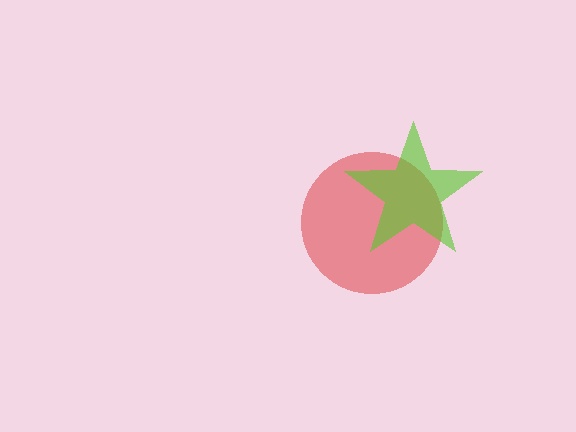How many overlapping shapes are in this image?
There are 2 overlapping shapes in the image.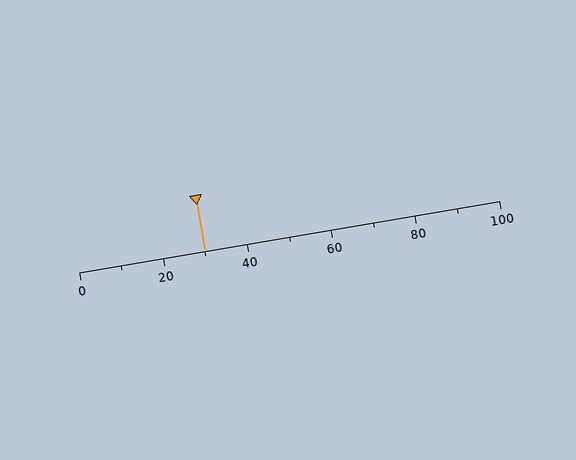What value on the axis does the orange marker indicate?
The marker indicates approximately 30.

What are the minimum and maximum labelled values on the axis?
The axis runs from 0 to 100.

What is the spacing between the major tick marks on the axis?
The major ticks are spaced 20 apart.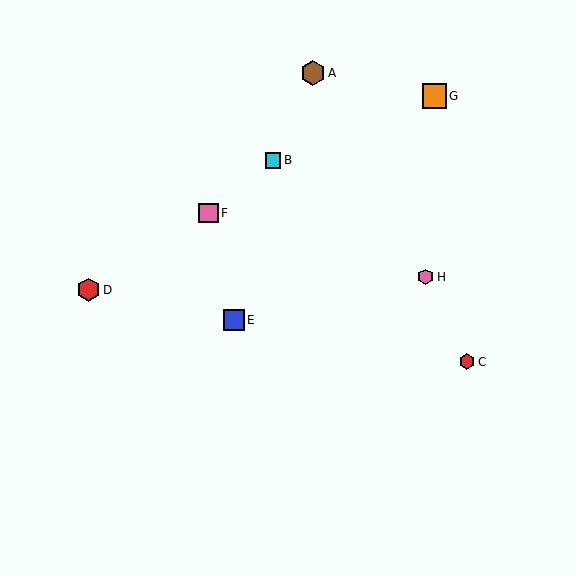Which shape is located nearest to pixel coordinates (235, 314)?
The blue square (labeled E) at (234, 320) is nearest to that location.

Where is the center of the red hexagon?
The center of the red hexagon is at (88, 290).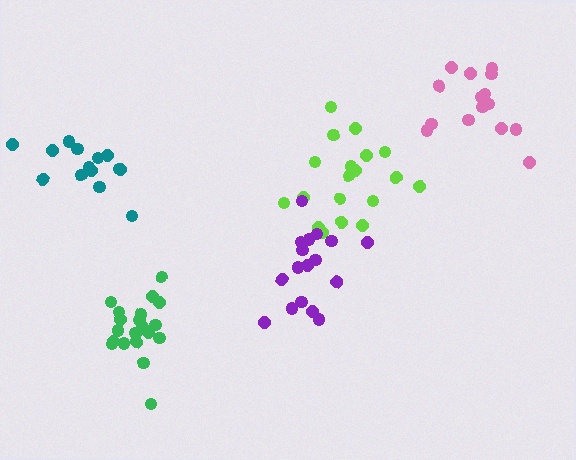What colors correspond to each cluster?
The clusters are colored: lime, purple, green, pink, teal.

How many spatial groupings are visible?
There are 5 spatial groupings.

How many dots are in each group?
Group 1: 19 dots, Group 2: 17 dots, Group 3: 20 dots, Group 4: 15 dots, Group 5: 14 dots (85 total).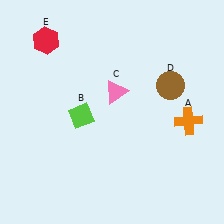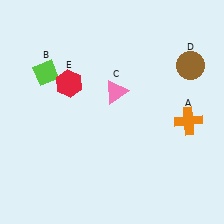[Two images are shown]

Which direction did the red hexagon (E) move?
The red hexagon (E) moved down.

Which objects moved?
The objects that moved are: the lime diamond (B), the brown circle (D), the red hexagon (E).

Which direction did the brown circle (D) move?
The brown circle (D) moved up.